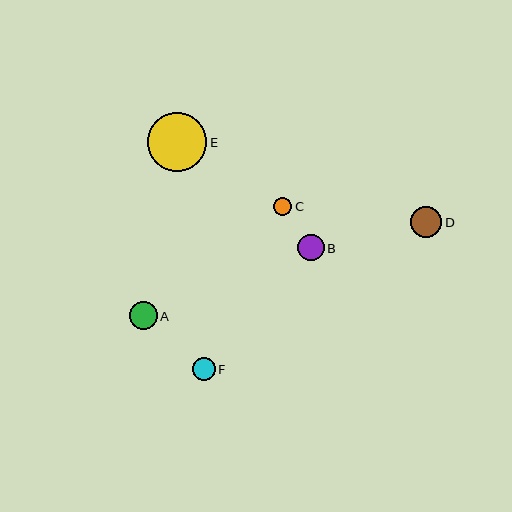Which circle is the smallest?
Circle C is the smallest with a size of approximately 19 pixels.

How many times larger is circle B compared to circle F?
Circle B is approximately 1.2 times the size of circle F.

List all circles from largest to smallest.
From largest to smallest: E, D, A, B, F, C.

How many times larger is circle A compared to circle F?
Circle A is approximately 1.2 times the size of circle F.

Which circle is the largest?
Circle E is the largest with a size of approximately 59 pixels.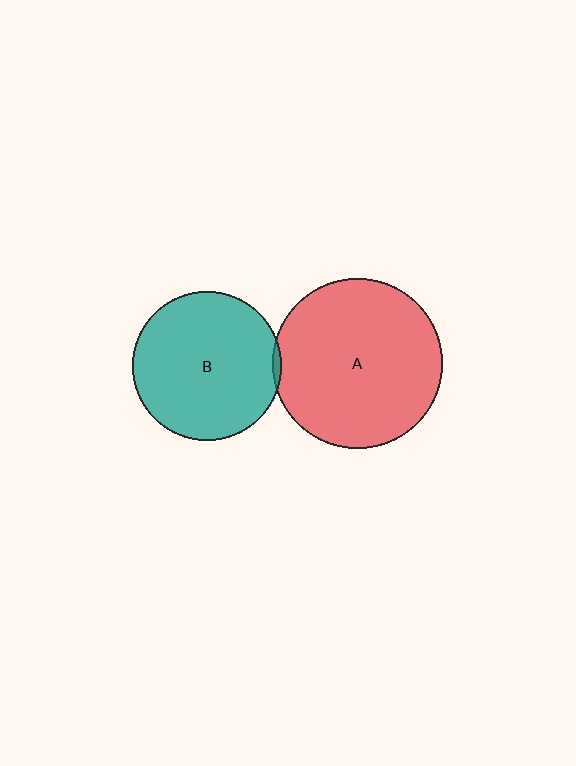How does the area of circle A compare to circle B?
Approximately 1.3 times.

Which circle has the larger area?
Circle A (red).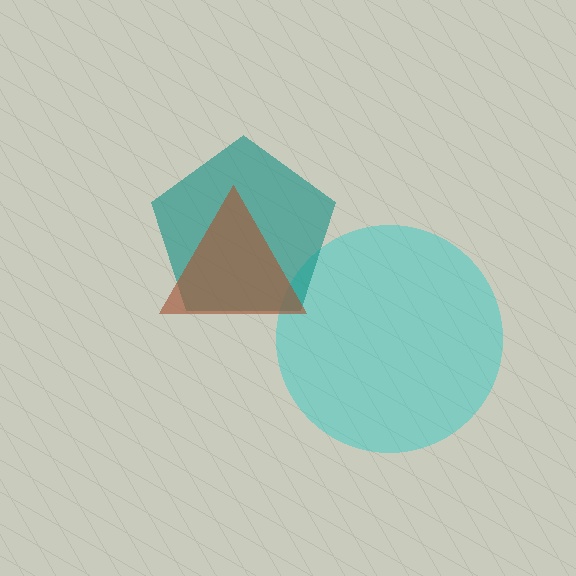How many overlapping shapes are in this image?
There are 3 overlapping shapes in the image.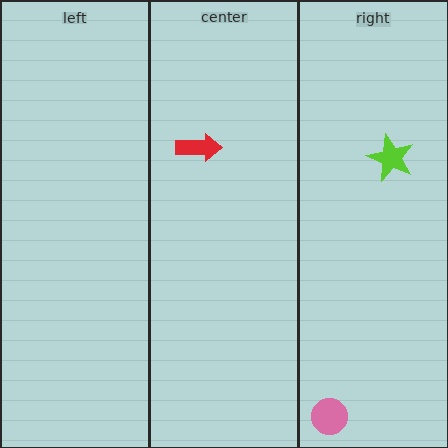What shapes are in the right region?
The pink circle, the lime star.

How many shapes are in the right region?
2.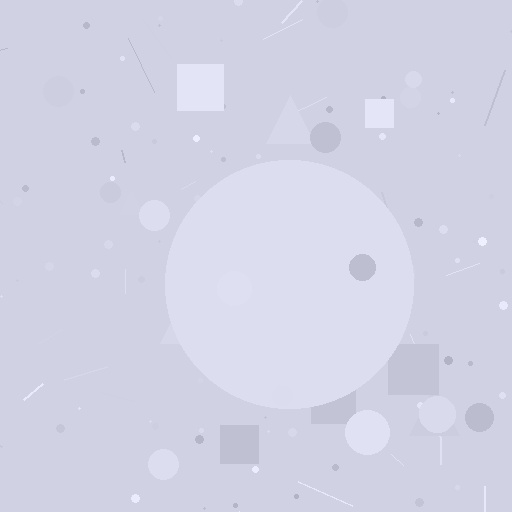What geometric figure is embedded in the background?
A circle is embedded in the background.